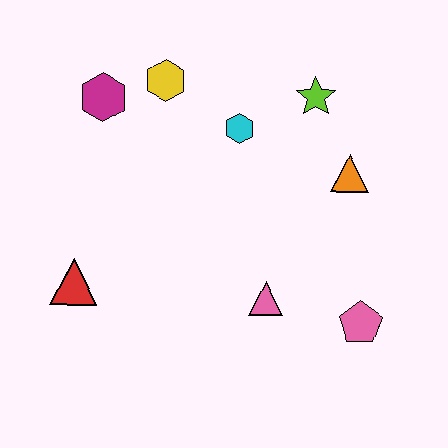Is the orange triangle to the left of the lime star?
No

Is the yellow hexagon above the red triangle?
Yes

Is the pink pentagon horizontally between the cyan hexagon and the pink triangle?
No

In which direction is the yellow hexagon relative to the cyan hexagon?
The yellow hexagon is to the left of the cyan hexagon.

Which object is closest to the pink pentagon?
The pink triangle is closest to the pink pentagon.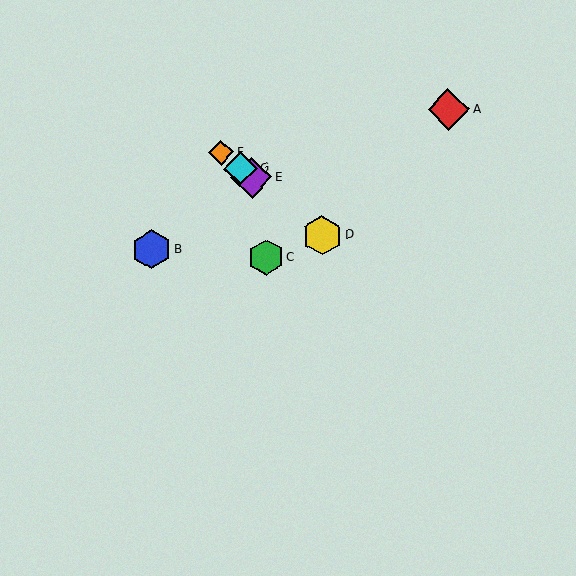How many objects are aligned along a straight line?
4 objects (D, E, F, G) are aligned along a straight line.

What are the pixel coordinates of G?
Object G is at (240, 168).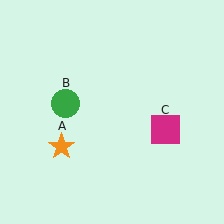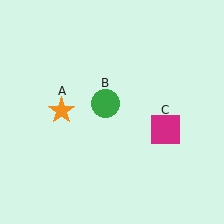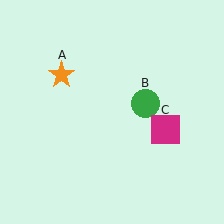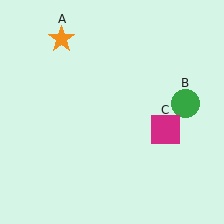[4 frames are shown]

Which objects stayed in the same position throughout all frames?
Magenta square (object C) remained stationary.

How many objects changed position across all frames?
2 objects changed position: orange star (object A), green circle (object B).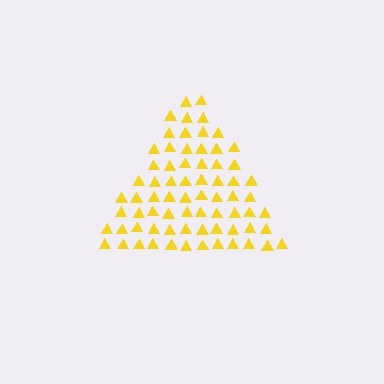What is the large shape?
The large shape is a triangle.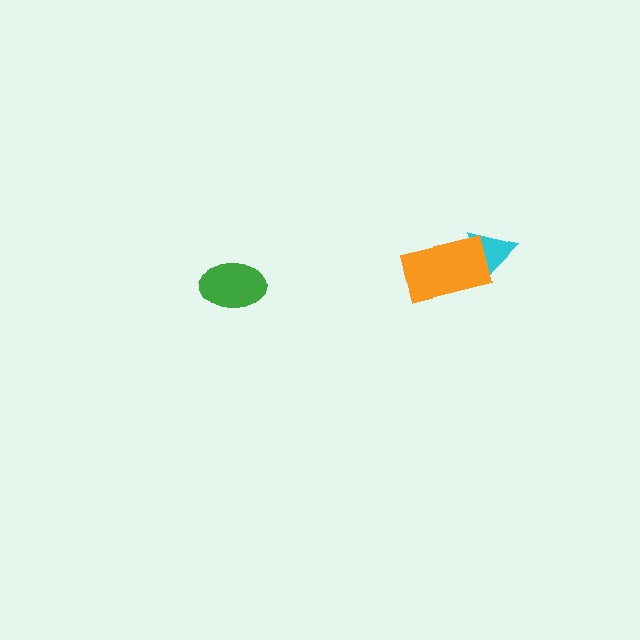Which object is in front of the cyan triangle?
The orange rectangle is in front of the cyan triangle.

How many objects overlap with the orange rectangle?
1 object overlaps with the orange rectangle.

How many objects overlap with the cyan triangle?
1 object overlaps with the cyan triangle.